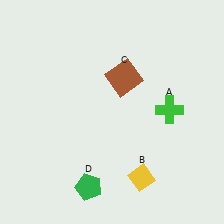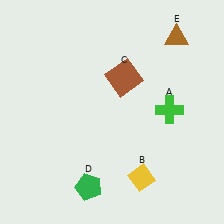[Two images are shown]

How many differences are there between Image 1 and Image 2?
There is 1 difference between the two images.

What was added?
A brown triangle (E) was added in Image 2.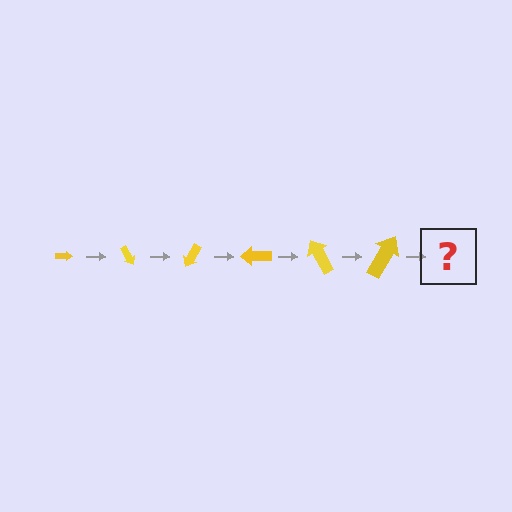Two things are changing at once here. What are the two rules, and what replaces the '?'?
The two rules are that the arrow grows larger each step and it rotates 60 degrees each step. The '?' should be an arrow, larger than the previous one and rotated 360 degrees from the start.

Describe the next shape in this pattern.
It should be an arrow, larger than the previous one and rotated 360 degrees from the start.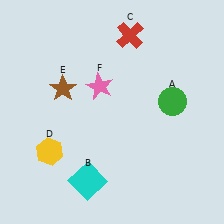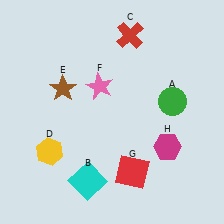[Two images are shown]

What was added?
A red square (G), a magenta hexagon (H) were added in Image 2.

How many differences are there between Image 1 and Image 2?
There are 2 differences between the two images.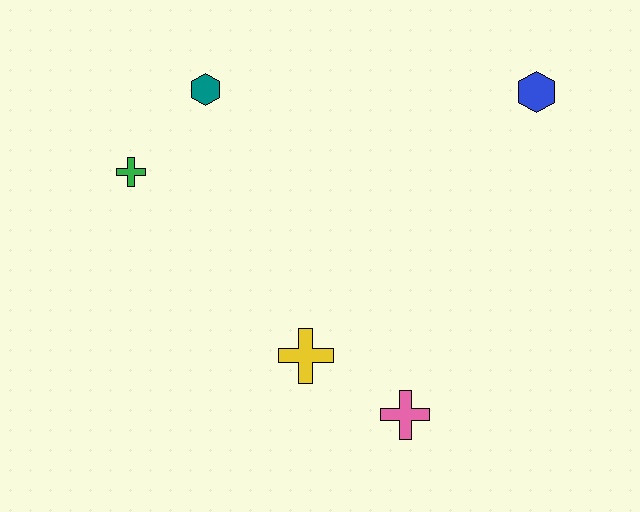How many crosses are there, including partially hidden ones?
There are 3 crosses.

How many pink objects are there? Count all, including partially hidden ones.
There is 1 pink object.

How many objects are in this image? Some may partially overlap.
There are 5 objects.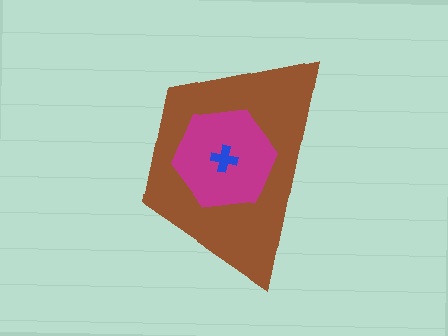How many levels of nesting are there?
3.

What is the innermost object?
The blue cross.